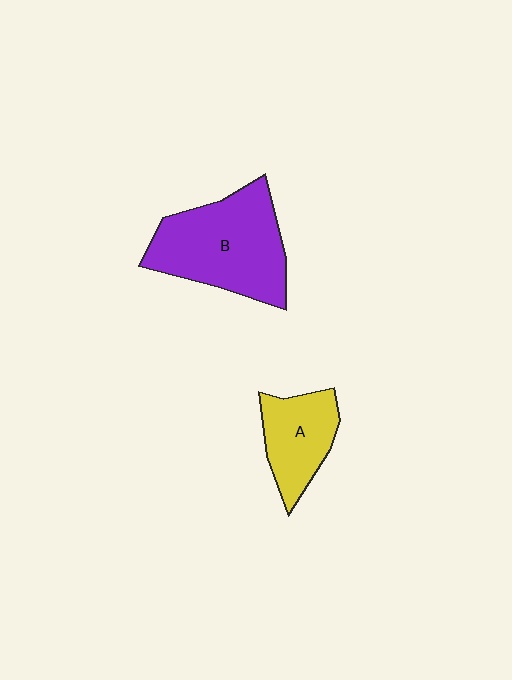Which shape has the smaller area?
Shape A (yellow).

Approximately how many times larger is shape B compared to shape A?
Approximately 1.8 times.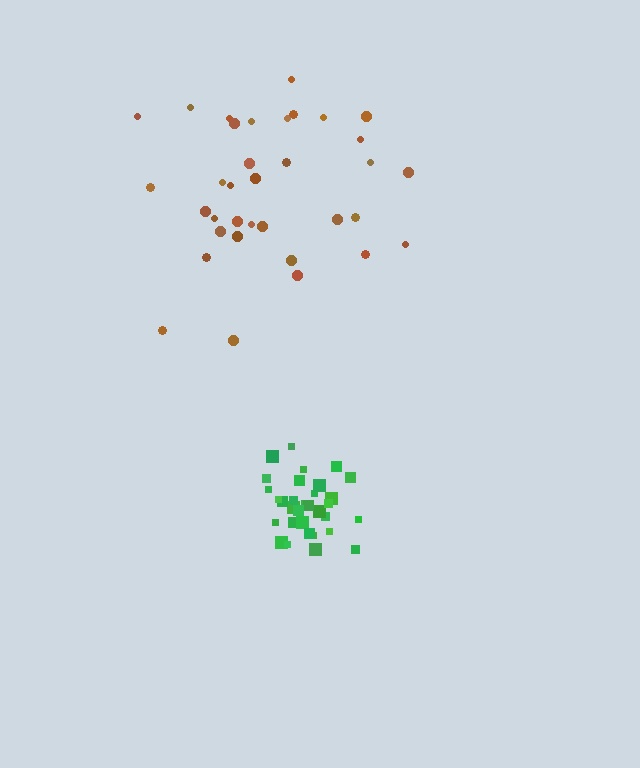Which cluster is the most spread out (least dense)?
Brown.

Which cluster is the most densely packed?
Green.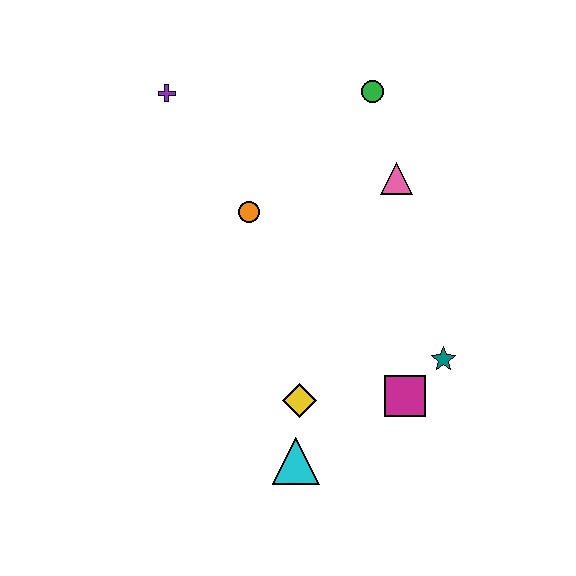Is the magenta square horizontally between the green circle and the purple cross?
No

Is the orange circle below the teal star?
No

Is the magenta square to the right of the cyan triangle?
Yes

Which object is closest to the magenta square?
The teal star is closest to the magenta square.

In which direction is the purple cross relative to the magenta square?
The purple cross is above the magenta square.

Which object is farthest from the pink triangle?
The cyan triangle is farthest from the pink triangle.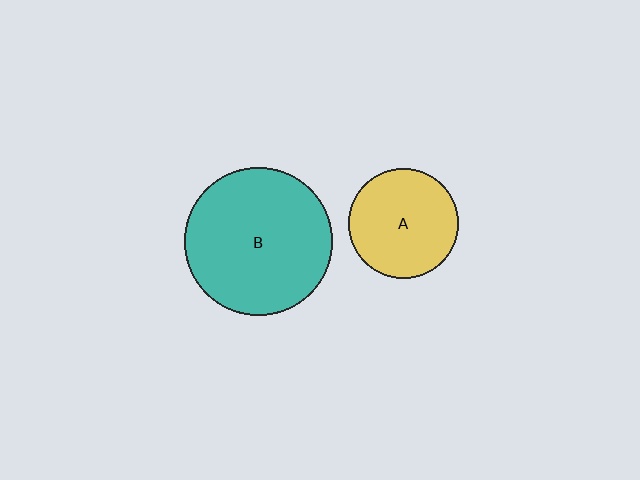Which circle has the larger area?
Circle B (teal).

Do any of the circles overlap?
No, none of the circles overlap.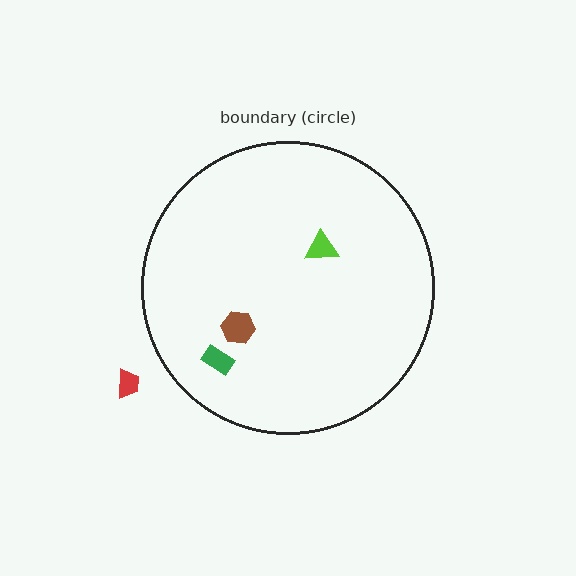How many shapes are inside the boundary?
3 inside, 1 outside.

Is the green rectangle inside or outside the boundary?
Inside.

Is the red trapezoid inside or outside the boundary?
Outside.